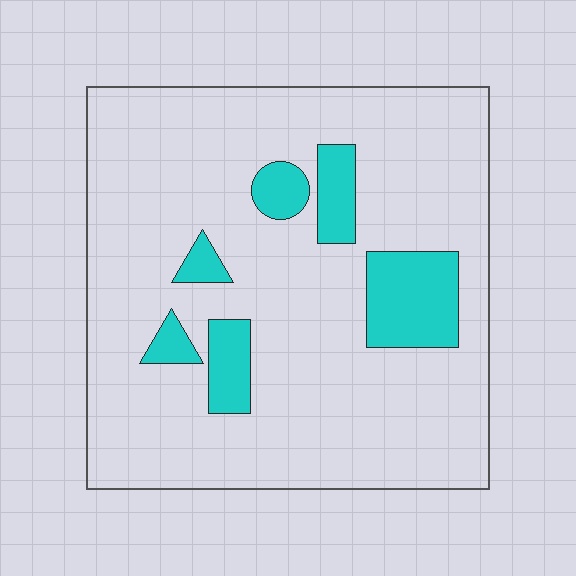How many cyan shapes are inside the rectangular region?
6.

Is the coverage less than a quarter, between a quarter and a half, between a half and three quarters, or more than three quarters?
Less than a quarter.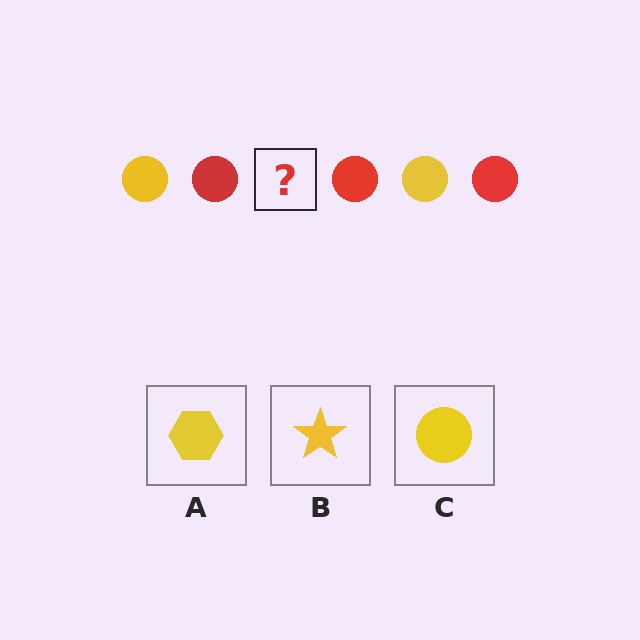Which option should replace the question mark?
Option C.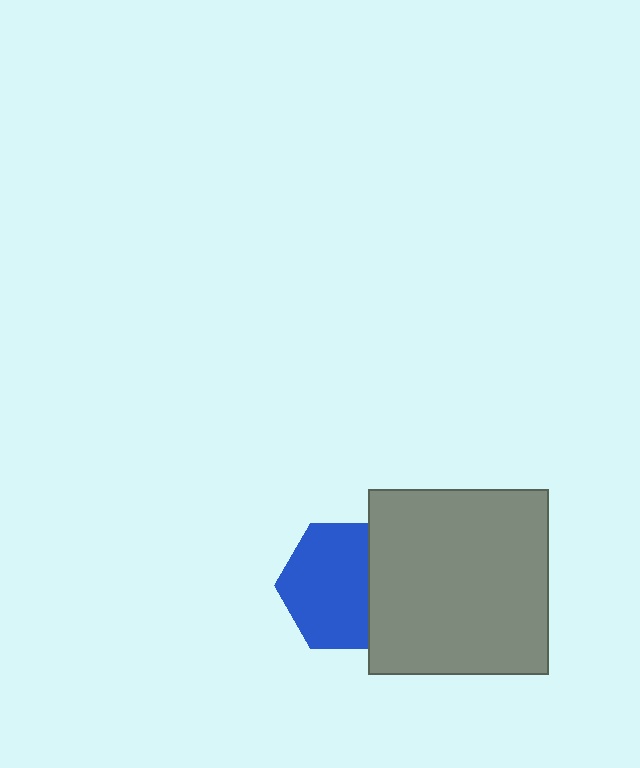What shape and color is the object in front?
The object in front is a gray rectangle.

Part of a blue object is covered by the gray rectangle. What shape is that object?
It is a hexagon.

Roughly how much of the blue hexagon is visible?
Most of it is visible (roughly 69%).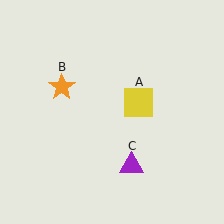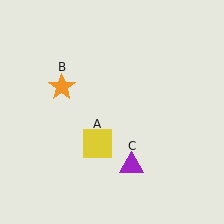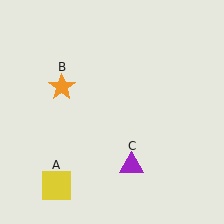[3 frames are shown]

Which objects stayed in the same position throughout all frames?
Orange star (object B) and purple triangle (object C) remained stationary.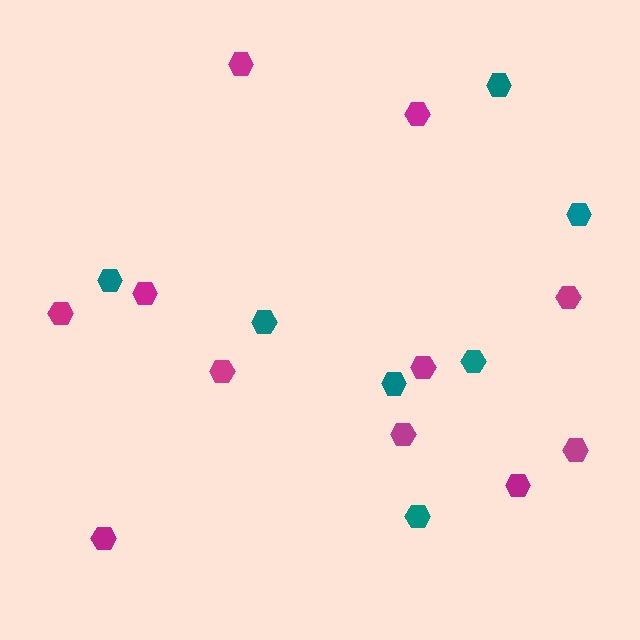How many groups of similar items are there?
There are 2 groups: one group of teal hexagons (7) and one group of magenta hexagons (11).